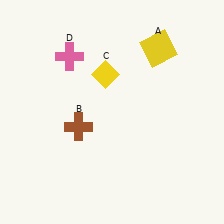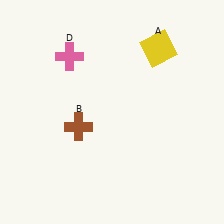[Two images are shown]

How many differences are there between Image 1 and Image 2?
There is 1 difference between the two images.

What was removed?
The yellow diamond (C) was removed in Image 2.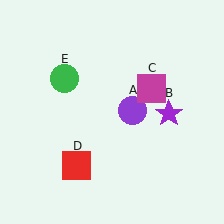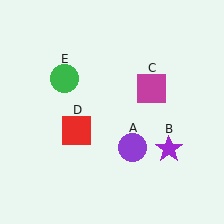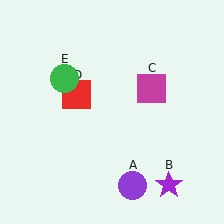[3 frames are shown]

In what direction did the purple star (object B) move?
The purple star (object B) moved down.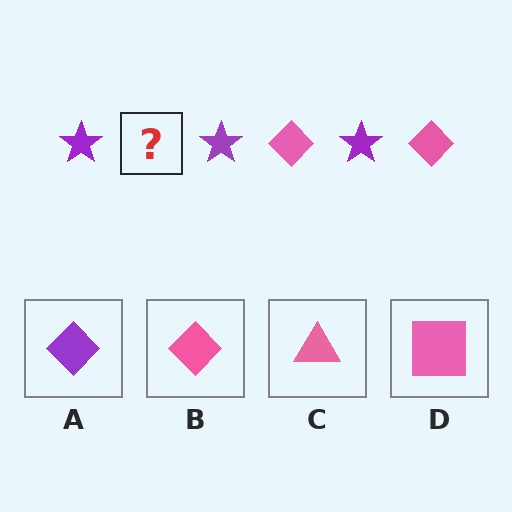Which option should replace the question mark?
Option B.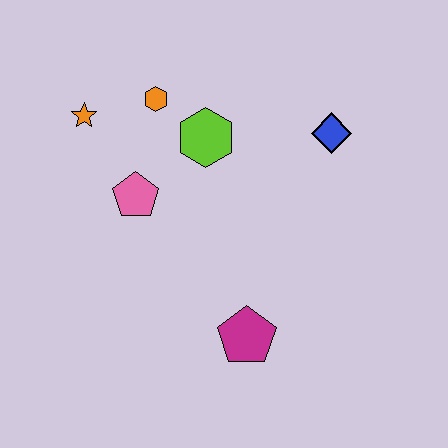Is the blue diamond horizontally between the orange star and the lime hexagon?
No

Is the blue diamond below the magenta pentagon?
No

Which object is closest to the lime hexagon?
The orange hexagon is closest to the lime hexagon.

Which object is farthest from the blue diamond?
The orange star is farthest from the blue diamond.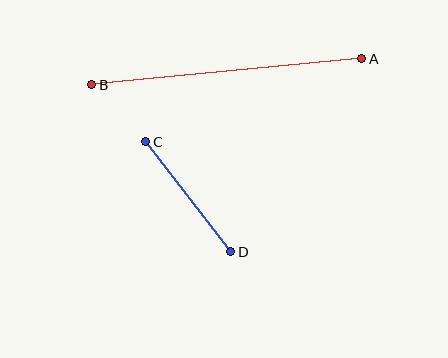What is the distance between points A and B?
The distance is approximately 271 pixels.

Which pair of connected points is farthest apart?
Points A and B are farthest apart.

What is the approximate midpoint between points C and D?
The midpoint is at approximately (188, 197) pixels.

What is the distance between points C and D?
The distance is approximately 139 pixels.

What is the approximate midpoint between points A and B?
The midpoint is at approximately (227, 72) pixels.